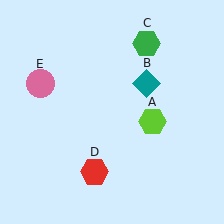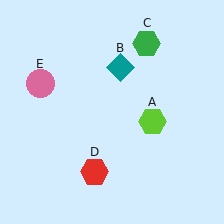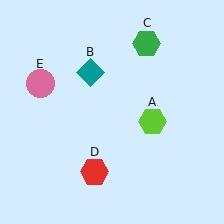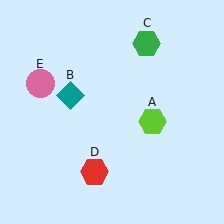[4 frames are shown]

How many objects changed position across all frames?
1 object changed position: teal diamond (object B).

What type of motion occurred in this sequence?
The teal diamond (object B) rotated counterclockwise around the center of the scene.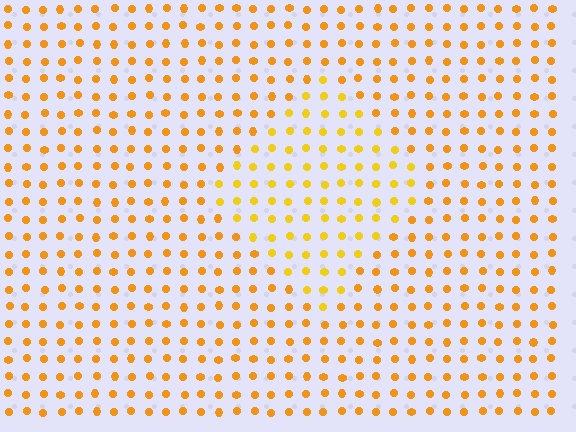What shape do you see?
I see a diamond.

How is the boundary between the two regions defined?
The boundary is defined purely by a slight shift in hue (about 17 degrees). Spacing, size, and orientation are identical on both sides.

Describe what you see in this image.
The image is filled with small orange elements in a uniform arrangement. A diamond-shaped region is visible where the elements are tinted to a slightly different hue, forming a subtle color boundary.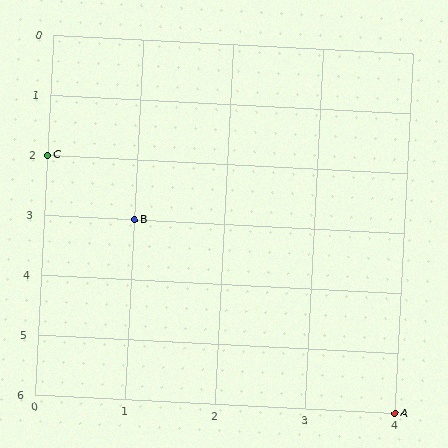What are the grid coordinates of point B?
Point B is at grid coordinates (1, 3).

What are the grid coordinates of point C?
Point C is at grid coordinates (0, 2).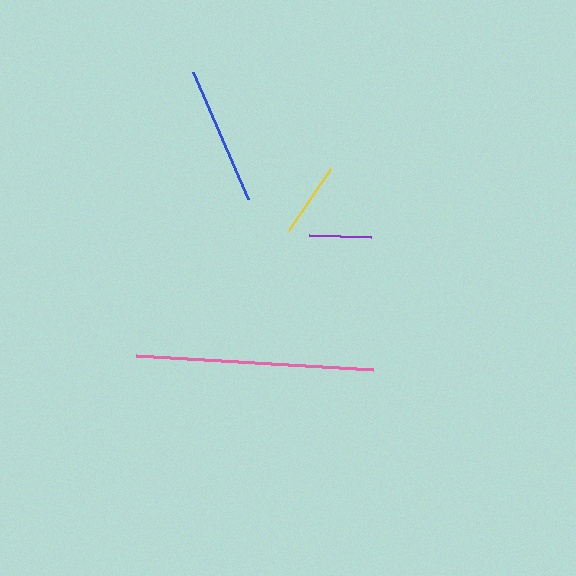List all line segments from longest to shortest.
From longest to shortest: pink, blue, yellow, purple.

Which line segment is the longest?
The pink line is the longest at approximately 237 pixels.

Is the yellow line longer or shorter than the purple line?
The yellow line is longer than the purple line.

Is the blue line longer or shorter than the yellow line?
The blue line is longer than the yellow line.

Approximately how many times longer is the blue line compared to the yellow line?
The blue line is approximately 1.8 times the length of the yellow line.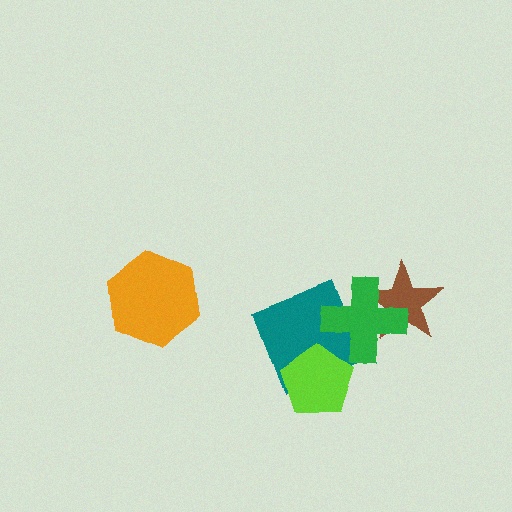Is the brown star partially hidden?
Yes, it is partially covered by another shape.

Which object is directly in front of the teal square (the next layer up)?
The lime pentagon is directly in front of the teal square.